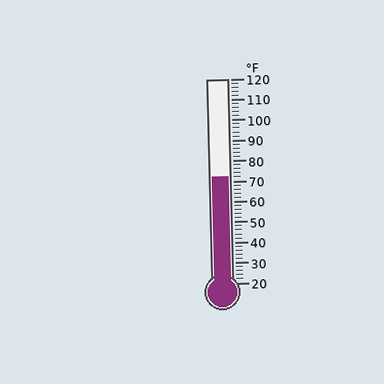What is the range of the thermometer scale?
The thermometer scale ranges from 20°F to 120°F.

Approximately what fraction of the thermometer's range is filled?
The thermometer is filled to approximately 50% of its range.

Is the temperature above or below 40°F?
The temperature is above 40°F.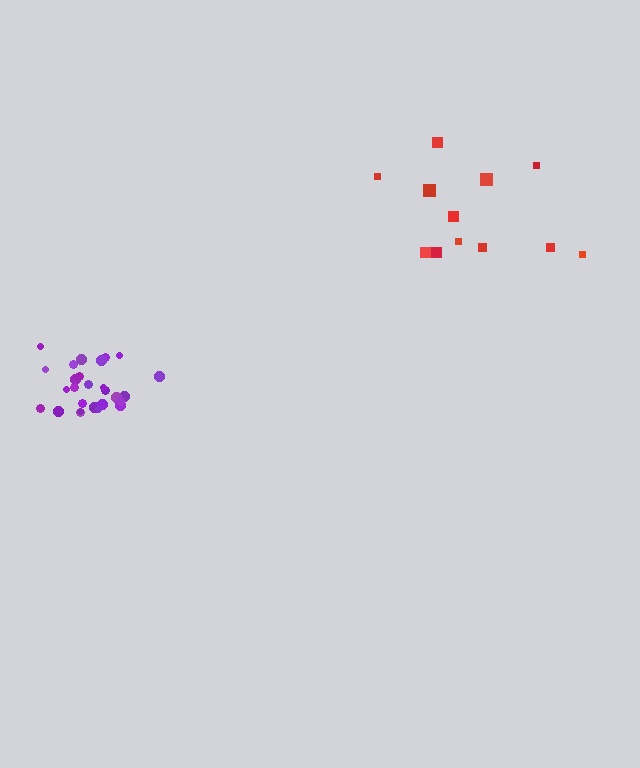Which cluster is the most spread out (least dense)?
Red.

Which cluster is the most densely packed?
Purple.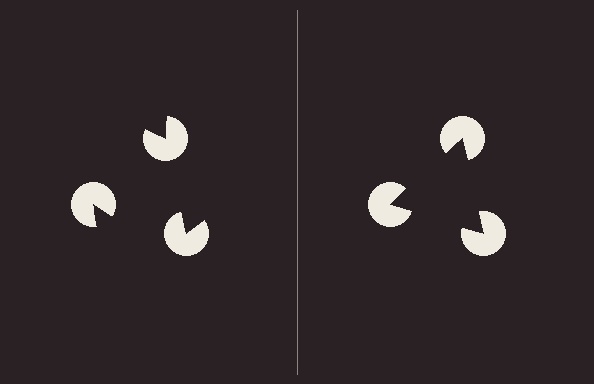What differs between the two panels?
The pac-man discs are positioned identically on both sides; only the wedge orientations differ. On the right they align to a triangle; on the left they are misaligned.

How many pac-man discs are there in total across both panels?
6 — 3 on each side.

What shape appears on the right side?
An illusory triangle.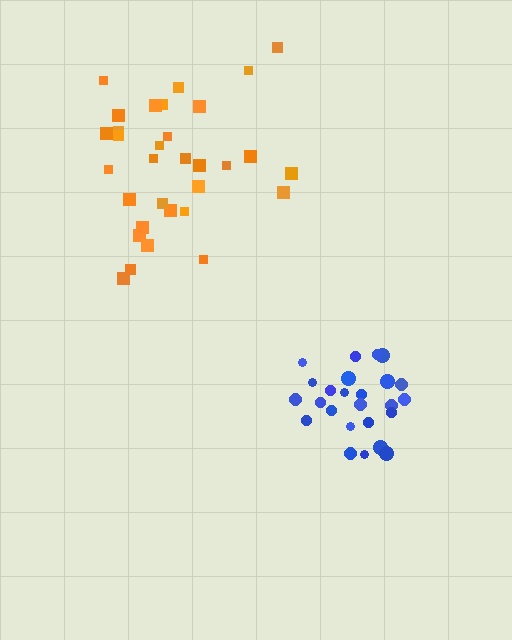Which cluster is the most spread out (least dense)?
Orange.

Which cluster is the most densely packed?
Blue.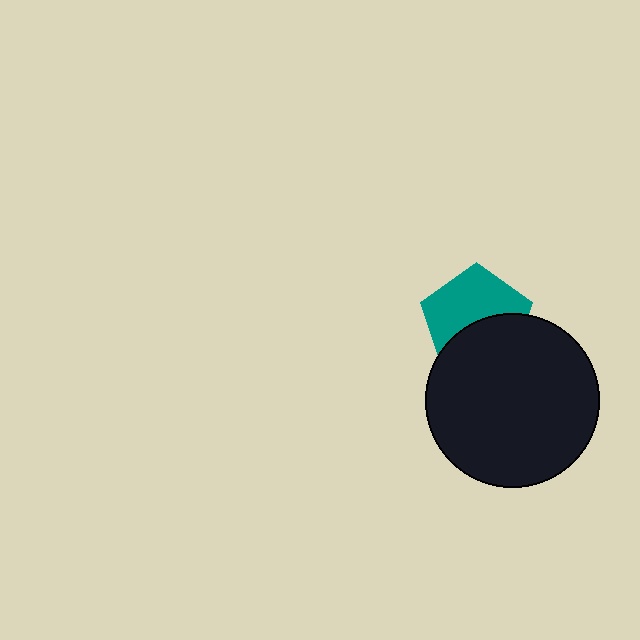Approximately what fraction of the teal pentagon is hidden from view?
Roughly 44% of the teal pentagon is hidden behind the black circle.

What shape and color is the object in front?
The object in front is a black circle.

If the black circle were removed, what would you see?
You would see the complete teal pentagon.